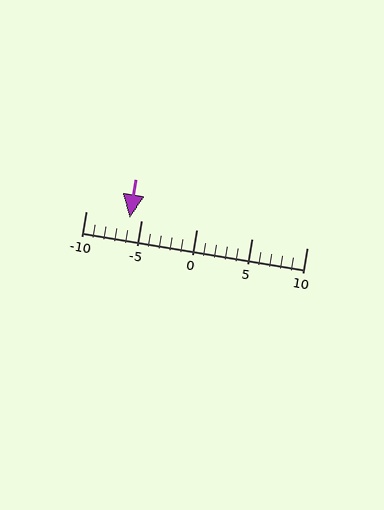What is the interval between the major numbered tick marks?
The major tick marks are spaced 5 units apart.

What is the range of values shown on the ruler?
The ruler shows values from -10 to 10.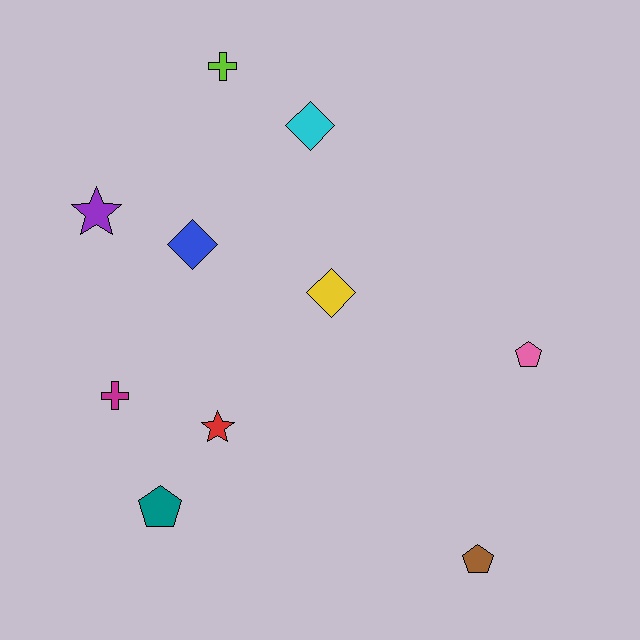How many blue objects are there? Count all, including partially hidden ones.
There is 1 blue object.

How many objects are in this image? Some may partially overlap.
There are 10 objects.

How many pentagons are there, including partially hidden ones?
There are 3 pentagons.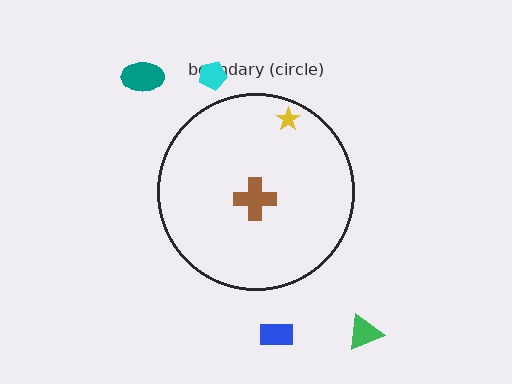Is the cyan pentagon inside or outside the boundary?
Outside.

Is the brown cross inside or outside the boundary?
Inside.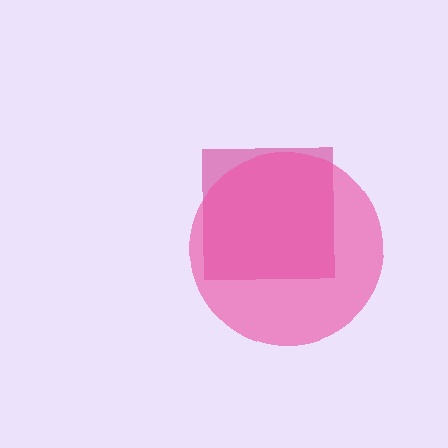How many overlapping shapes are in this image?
There are 2 overlapping shapes in the image.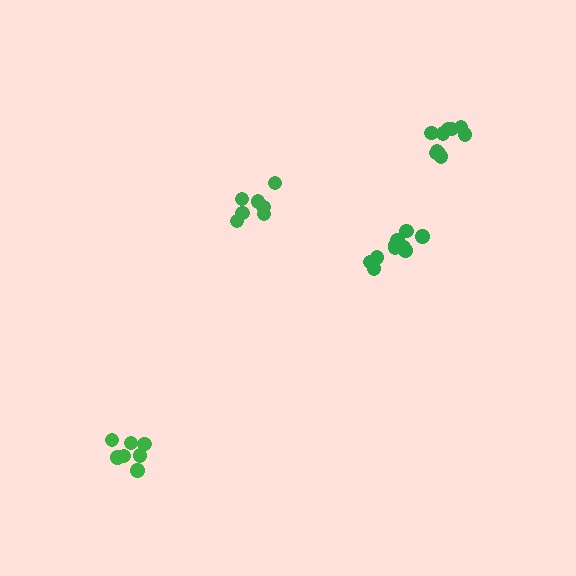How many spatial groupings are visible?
There are 4 spatial groupings.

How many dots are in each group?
Group 1: 7 dots, Group 2: 10 dots, Group 3: 10 dots, Group 4: 7 dots (34 total).